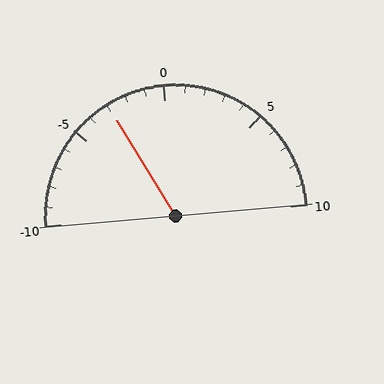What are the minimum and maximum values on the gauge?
The gauge ranges from -10 to 10.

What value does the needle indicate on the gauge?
The needle indicates approximately -3.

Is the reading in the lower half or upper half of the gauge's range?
The reading is in the lower half of the range (-10 to 10).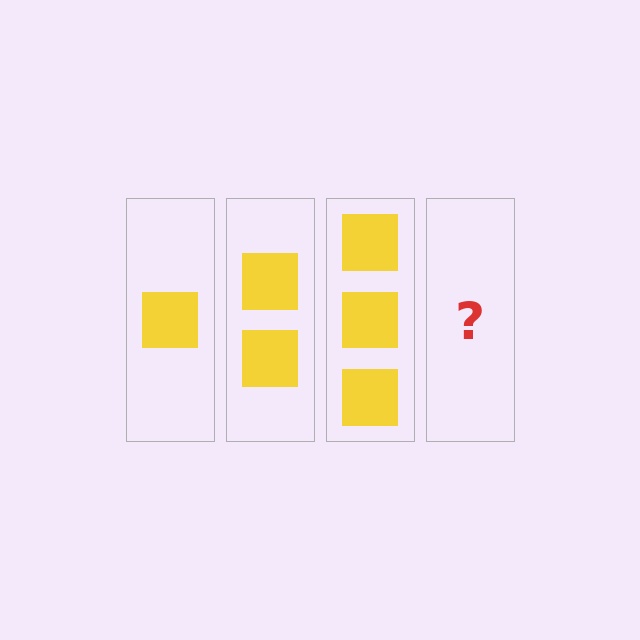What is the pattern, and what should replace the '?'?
The pattern is that each step adds one more square. The '?' should be 4 squares.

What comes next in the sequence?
The next element should be 4 squares.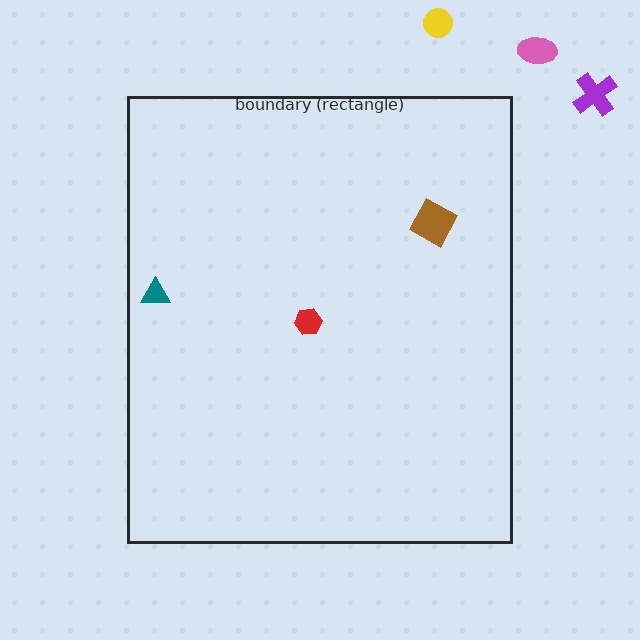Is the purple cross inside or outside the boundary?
Outside.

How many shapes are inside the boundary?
3 inside, 3 outside.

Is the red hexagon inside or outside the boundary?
Inside.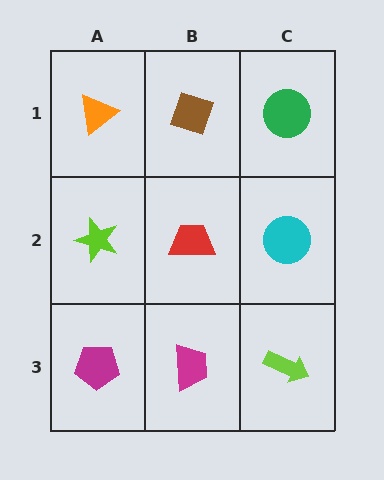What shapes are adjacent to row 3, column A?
A lime star (row 2, column A), a magenta trapezoid (row 3, column B).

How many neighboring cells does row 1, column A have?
2.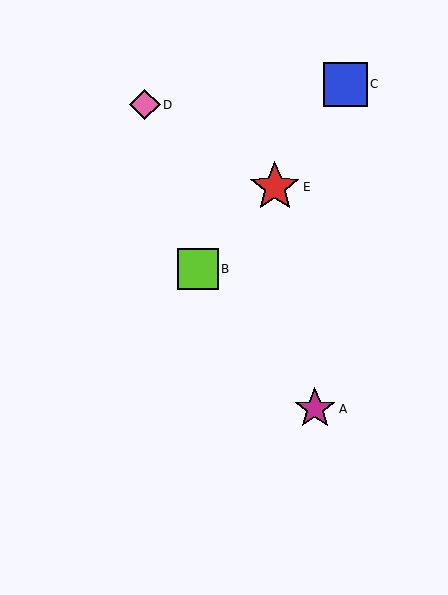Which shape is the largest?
The red star (labeled E) is the largest.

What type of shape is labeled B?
Shape B is a lime square.